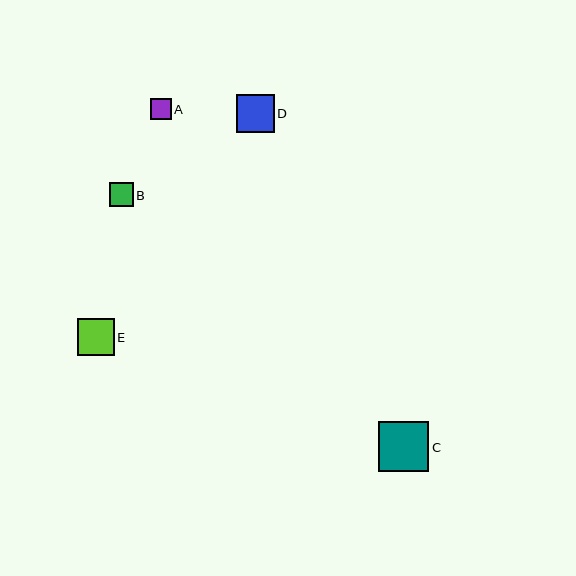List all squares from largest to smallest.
From largest to smallest: C, D, E, B, A.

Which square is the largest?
Square C is the largest with a size of approximately 50 pixels.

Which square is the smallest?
Square A is the smallest with a size of approximately 21 pixels.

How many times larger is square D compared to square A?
Square D is approximately 1.8 times the size of square A.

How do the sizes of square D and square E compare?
Square D and square E are approximately the same size.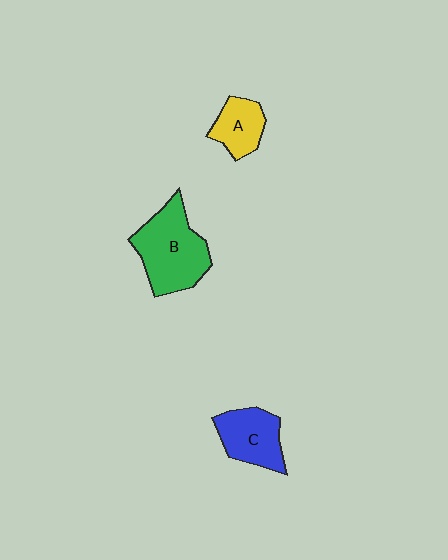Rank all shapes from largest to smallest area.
From largest to smallest: B (green), C (blue), A (yellow).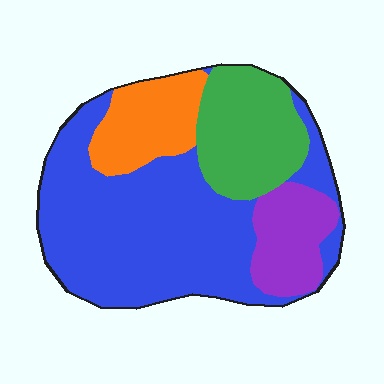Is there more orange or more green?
Green.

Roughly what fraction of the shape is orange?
Orange covers about 15% of the shape.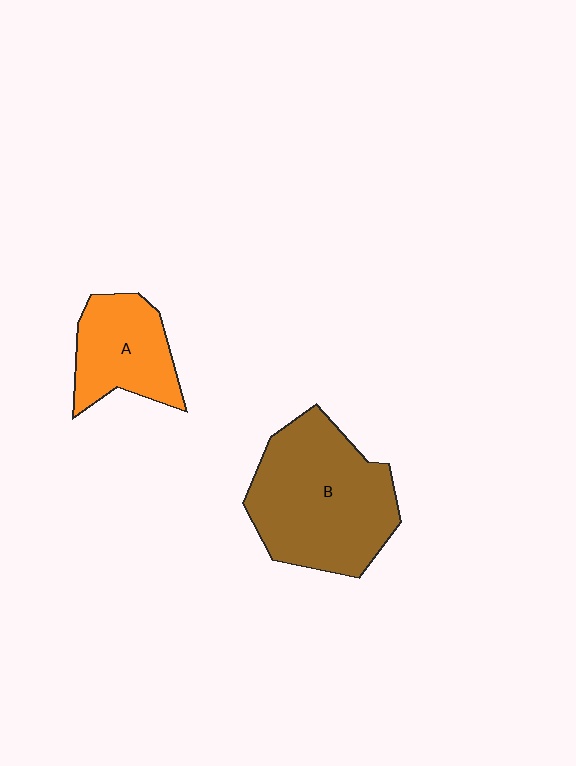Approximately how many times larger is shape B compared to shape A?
Approximately 1.8 times.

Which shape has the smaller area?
Shape A (orange).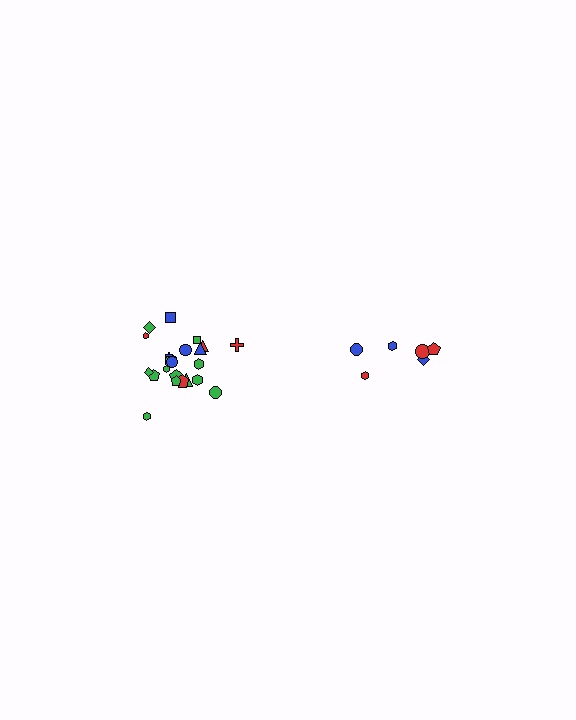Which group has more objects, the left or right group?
The left group.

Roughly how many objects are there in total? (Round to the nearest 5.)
Roughly 30 objects in total.